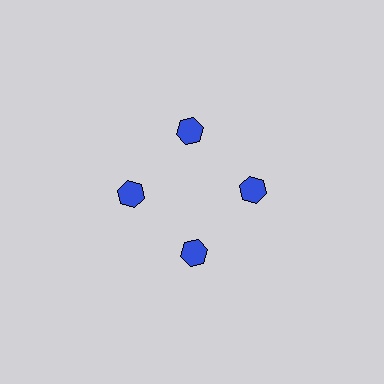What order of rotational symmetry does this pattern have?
This pattern has 4-fold rotational symmetry.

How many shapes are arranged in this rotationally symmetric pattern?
There are 4 shapes, arranged in 4 groups of 1.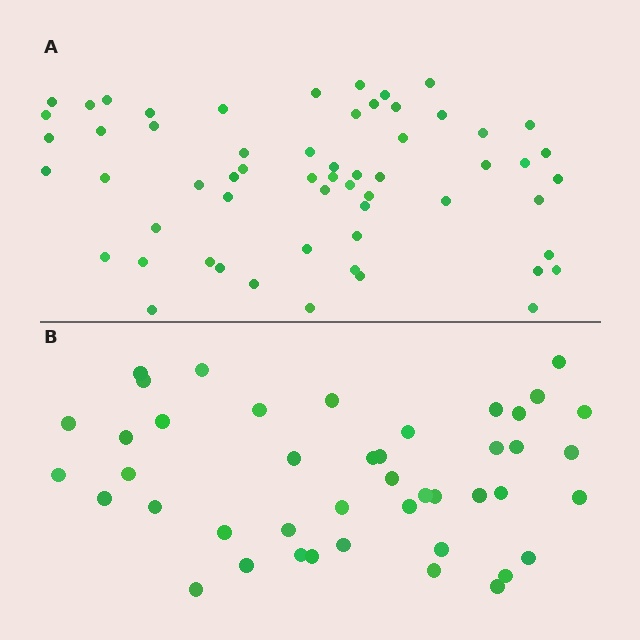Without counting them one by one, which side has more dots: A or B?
Region A (the top region) has more dots.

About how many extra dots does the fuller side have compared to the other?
Region A has approximately 15 more dots than region B.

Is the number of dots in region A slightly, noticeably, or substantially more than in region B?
Region A has noticeably more, but not dramatically so. The ratio is roughly 1.3 to 1.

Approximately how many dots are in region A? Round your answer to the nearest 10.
About 60 dots. (The exact count is 59, which rounds to 60.)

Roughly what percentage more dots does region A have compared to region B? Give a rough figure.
About 35% more.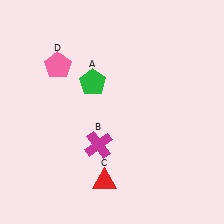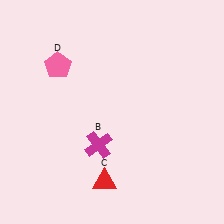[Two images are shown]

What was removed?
The green pentagon (A) was removed in Image 2.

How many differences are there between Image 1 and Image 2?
There is 1 difference between the two images.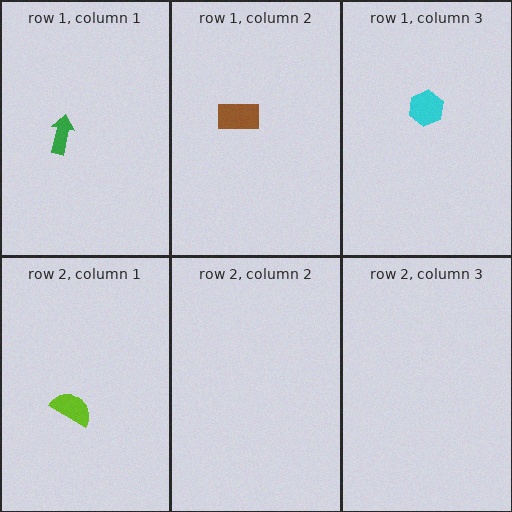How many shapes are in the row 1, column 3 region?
1.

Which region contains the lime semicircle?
The row 2, column 1 region.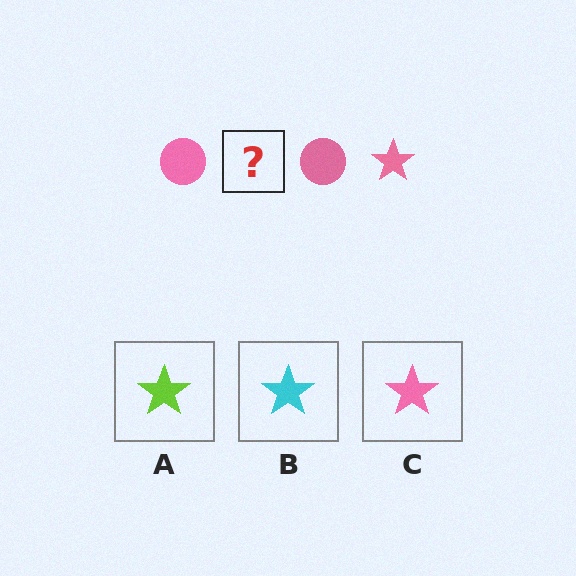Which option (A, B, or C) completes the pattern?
C.